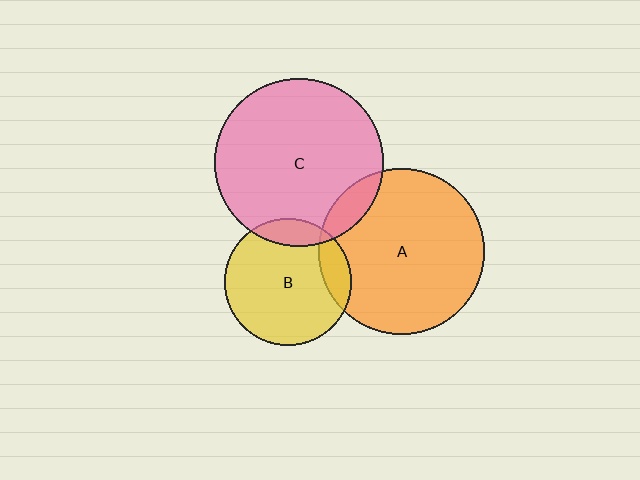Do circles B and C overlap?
Yes.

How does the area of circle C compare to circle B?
Approximately 1.8 times.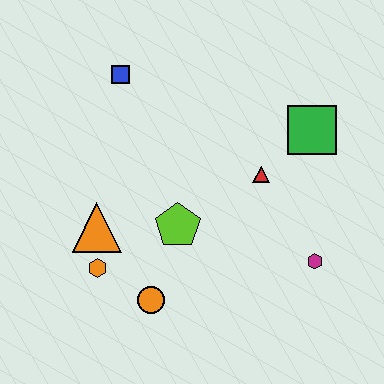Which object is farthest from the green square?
The orange hexagon is farthest from the green square.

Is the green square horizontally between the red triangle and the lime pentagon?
No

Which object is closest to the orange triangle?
The orange hexagon is closest to the orange triangle.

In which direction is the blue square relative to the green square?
The blue square is to the left of the green square.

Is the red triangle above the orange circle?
Yes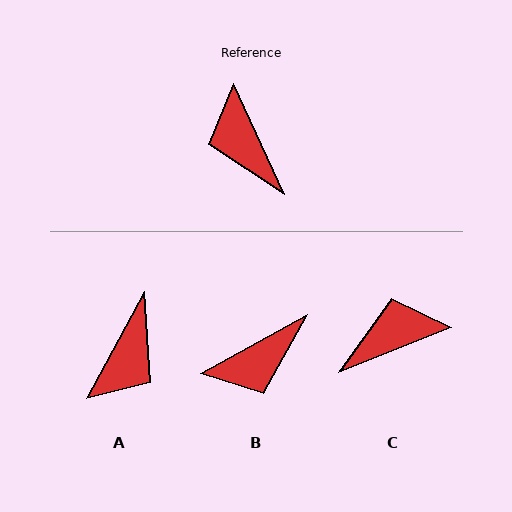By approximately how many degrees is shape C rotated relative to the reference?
Approximately 93 degrees clockwise.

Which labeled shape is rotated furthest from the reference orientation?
A, about 127 degrees away.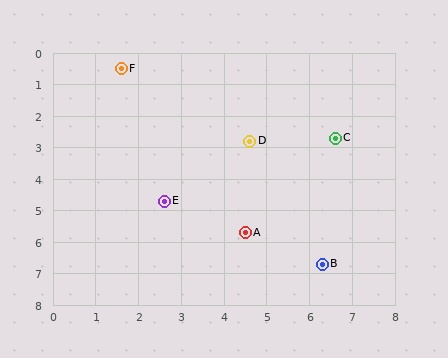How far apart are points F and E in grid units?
Points F and E are about 4.3 grid units apart.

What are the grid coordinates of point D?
Point D is at approximately (4.6, 2.8).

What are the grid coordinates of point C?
Point C is at approximately (6.6, 2.7).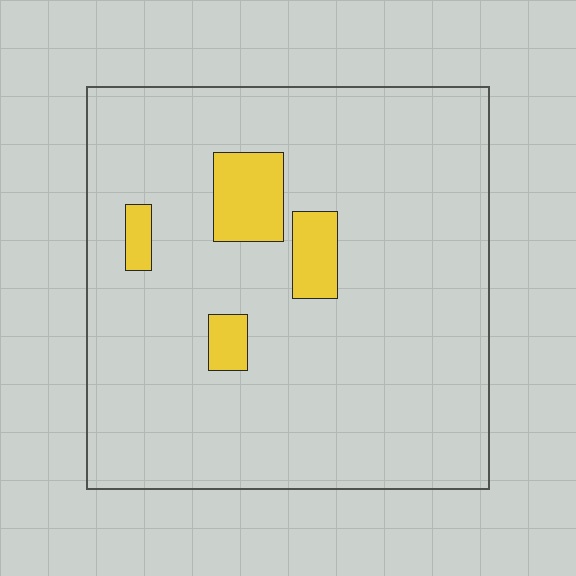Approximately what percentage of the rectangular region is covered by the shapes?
Approximately 10%.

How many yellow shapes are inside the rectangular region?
4.